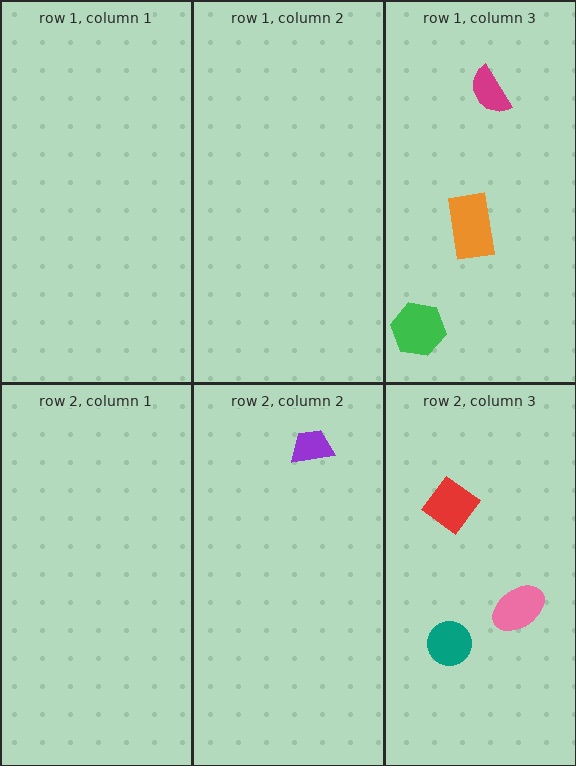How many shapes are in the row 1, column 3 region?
3.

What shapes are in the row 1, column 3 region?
The magenta semicircle, the orange rectangle, the green hexagon.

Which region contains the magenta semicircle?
The row 1, column 3 region.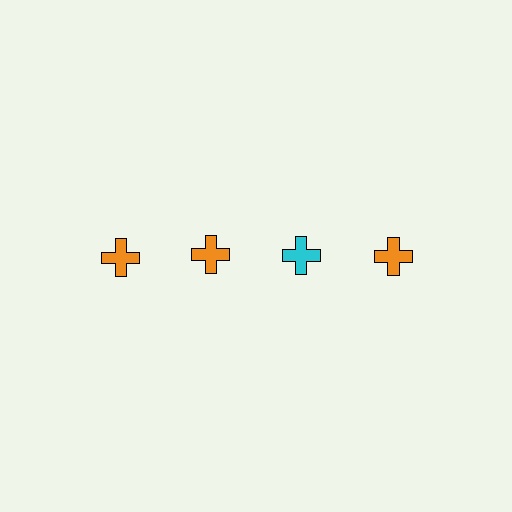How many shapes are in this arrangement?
There are 4 shapes arranged in a grid pattern.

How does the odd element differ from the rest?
It has a different color: cyan instead of orange.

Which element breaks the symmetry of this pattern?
The cyan cross in the top row, center column breaks the symmetry. All other shapes are orange crosses.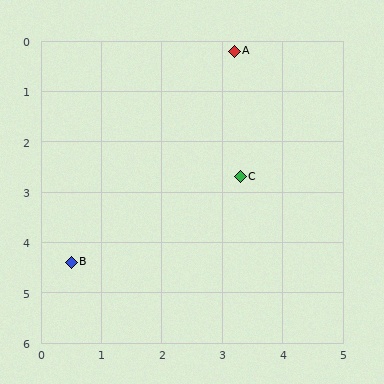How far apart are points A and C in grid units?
Points A and C are about 2.5 grid units apart.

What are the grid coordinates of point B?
Point B is at approximately (0.5, 4.4).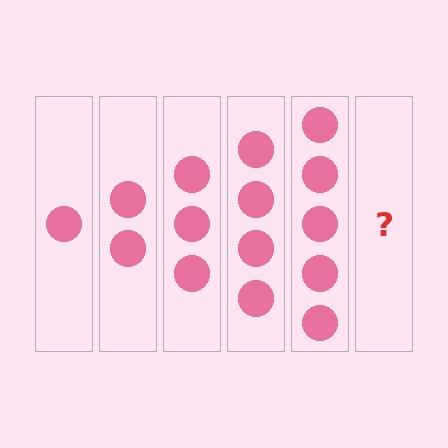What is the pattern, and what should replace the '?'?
The pattern is that each step adds one more circle. The '?' should be 6 circles.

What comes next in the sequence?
The next element should be 6 circles.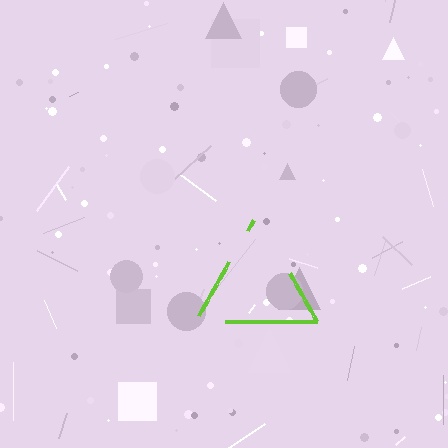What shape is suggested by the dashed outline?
The dashed outline suggests a triangle.